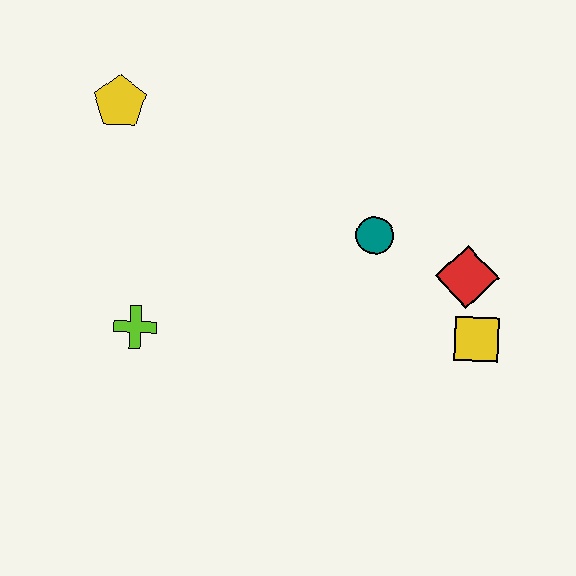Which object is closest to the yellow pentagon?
The lime cross is closest to the yellow pentagon.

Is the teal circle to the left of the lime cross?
No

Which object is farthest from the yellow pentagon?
The yellow square is farthest from the yellow pentagon.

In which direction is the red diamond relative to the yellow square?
The red diamond is above the yellow square.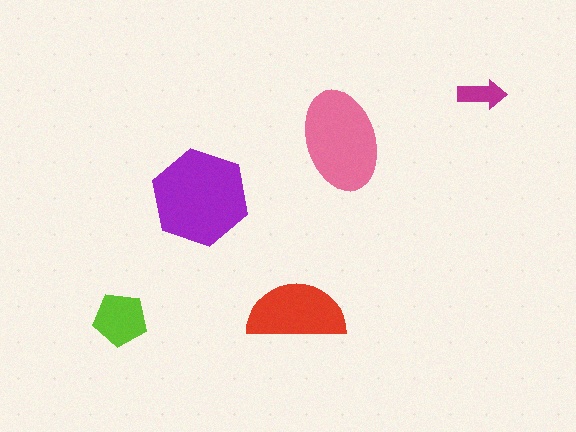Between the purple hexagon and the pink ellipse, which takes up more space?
The purple hexagon.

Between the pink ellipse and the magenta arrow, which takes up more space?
The pink ellipse.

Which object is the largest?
The purple hexagon.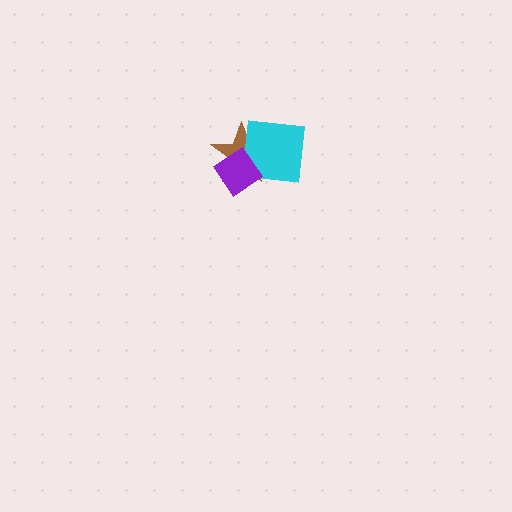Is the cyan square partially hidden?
Yes, it is partially covered by another shape.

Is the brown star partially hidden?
Yes, it is partially covered by another shape.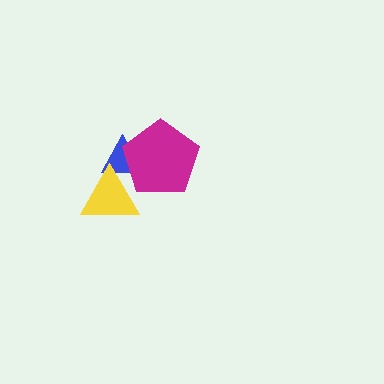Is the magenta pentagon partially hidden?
Yes, it is partially covered by another shape.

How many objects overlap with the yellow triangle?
2 objects overlap with the yellow triangle.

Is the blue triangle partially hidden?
Yes, it is partially covered by another shape.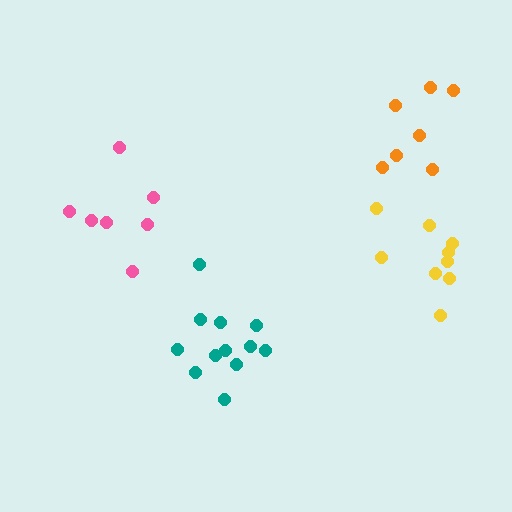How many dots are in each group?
Group 1: 12 dots, Group 2: 9 dots, Group 3: 7 dots, Group 4: 7 dots (35 total).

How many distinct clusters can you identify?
There are 4 distinct clusters.